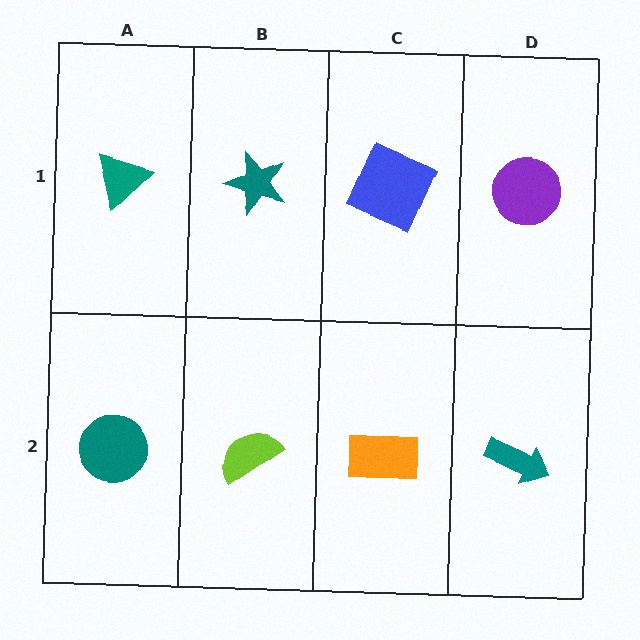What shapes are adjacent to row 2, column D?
A purple circle (row 1, column D), an orange rectangle (row 2, column C).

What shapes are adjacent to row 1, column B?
A lime semicircle (row 2, column B), a teal triangle (row 1, column A), a blue square (row 1, column C).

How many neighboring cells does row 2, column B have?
3.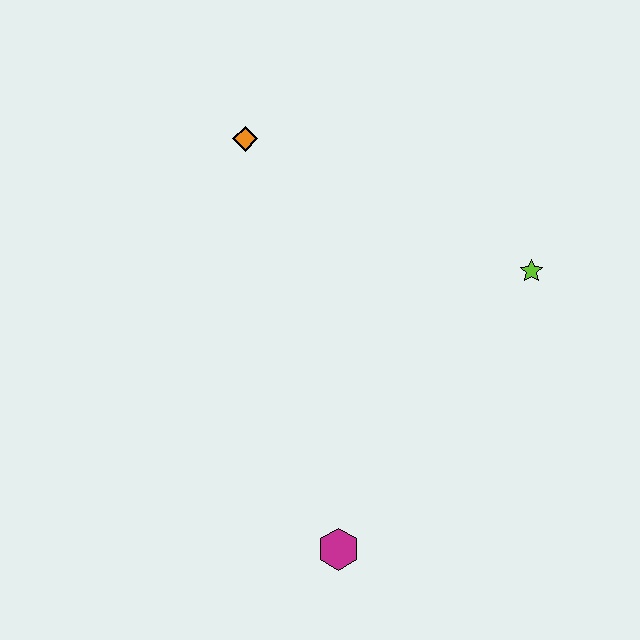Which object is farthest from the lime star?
The magenta hexagon is farthest from the lime star.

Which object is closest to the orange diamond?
The lime star is closest to the orange diamond.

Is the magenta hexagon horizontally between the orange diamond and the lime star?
Yes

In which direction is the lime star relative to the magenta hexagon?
The lime star is above the magenta hexagon.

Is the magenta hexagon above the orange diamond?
No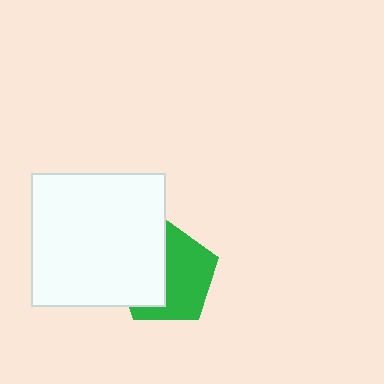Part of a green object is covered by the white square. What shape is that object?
It is a pentagon.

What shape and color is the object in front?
The object in front is a white square.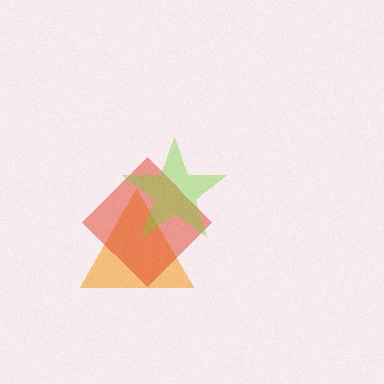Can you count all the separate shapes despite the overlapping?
Yes, there are 3 separate shapes.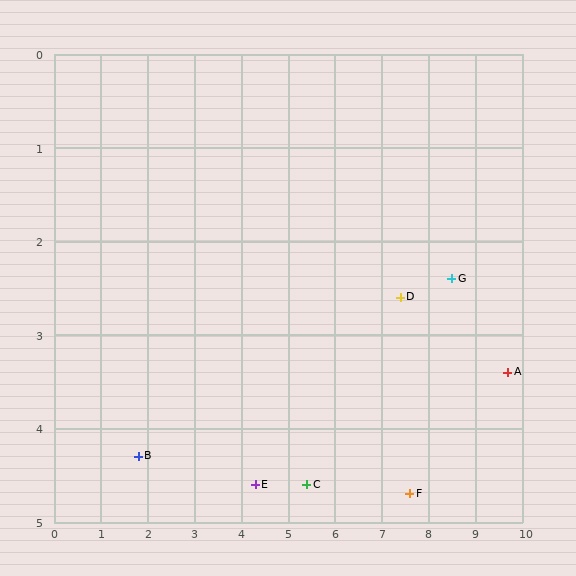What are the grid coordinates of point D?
Point D is at approximately (7.4, 2.6).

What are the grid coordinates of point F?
Point F is at approximately (7.6, 4.7).